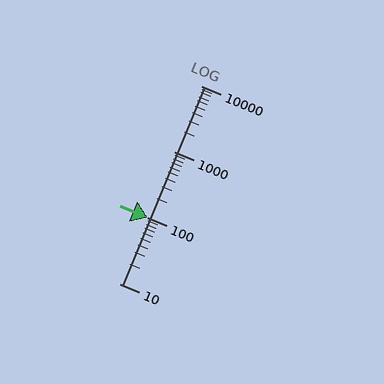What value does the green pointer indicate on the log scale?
The pointer indicates approximately 100.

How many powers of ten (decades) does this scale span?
The scale spans 3 decades, from 10 to 10000.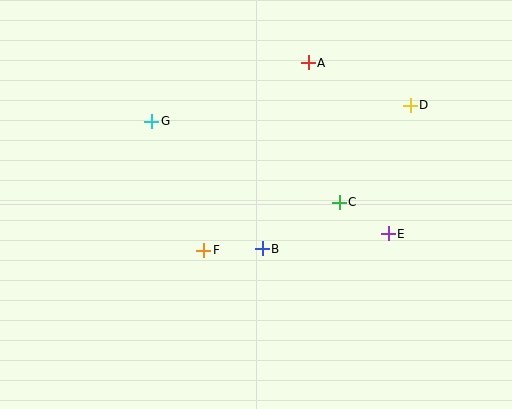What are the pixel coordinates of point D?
Point D is at (410, 105).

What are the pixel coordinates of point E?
Point E is at (388, 234).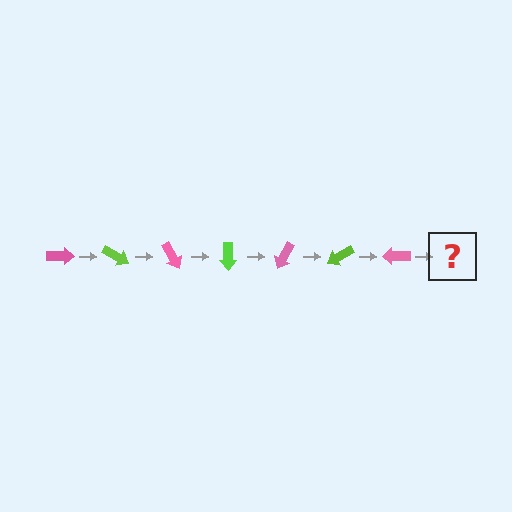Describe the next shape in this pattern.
It should be a lime arrow, rotated 210 degrees from the start.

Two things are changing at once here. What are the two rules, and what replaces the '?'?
The two rules are that it rotates 30 degrees each step and the color cycles through pink and lime. The '?' should be a lime arrow, rotated 210 degrees from the start.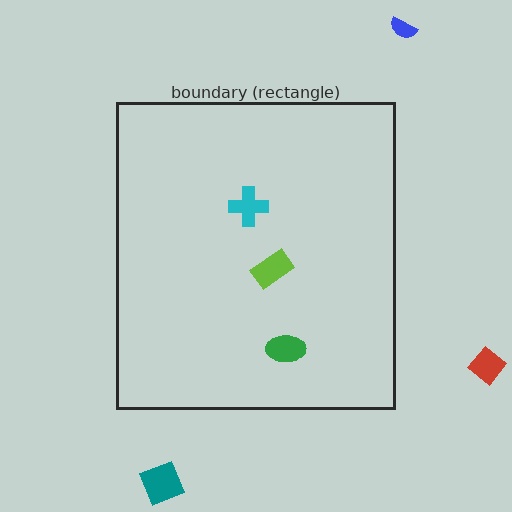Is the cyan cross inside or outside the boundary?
Inside.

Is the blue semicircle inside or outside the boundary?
Outside.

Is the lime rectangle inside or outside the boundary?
Inside.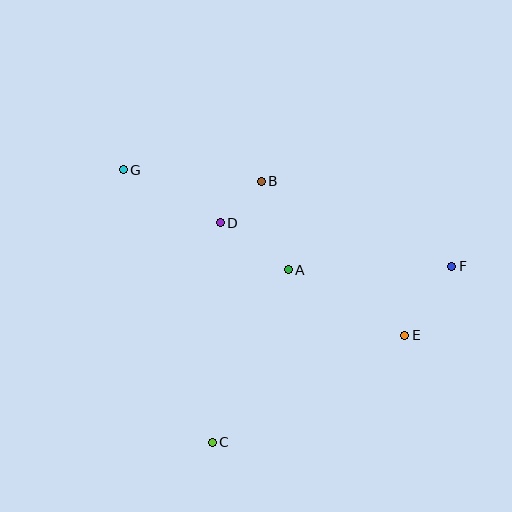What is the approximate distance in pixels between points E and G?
The distance between E and G is approximately 326 pixels.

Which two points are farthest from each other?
Points F and G are farthest from each other.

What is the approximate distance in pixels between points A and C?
The distance between A and C is approximately 188 pixels.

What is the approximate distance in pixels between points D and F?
The distance between D and F is approximately 236 pixels.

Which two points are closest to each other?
Points B and D are closest to each other.